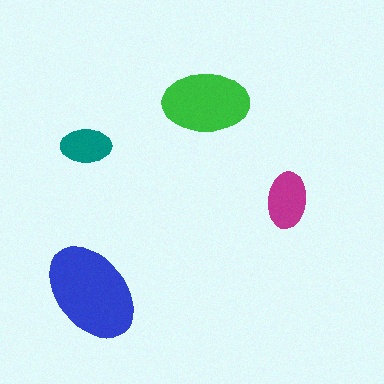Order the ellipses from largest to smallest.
the blue one, the green one, the magenta one, the teal one.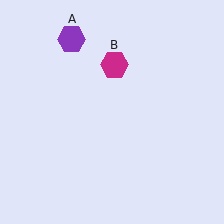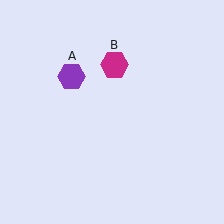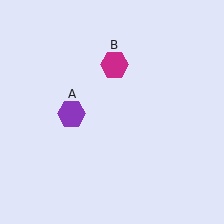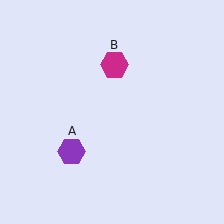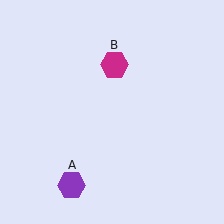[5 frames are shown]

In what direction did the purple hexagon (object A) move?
The purple hexagon (object A) moved down.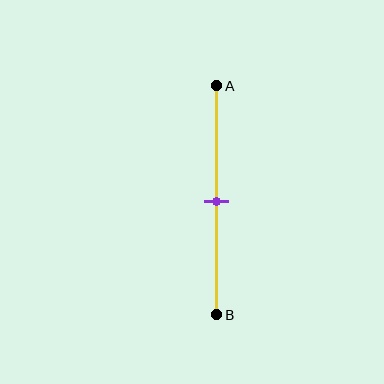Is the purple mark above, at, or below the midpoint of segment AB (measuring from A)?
The purple mark is approximately at the midpoint of segment AB.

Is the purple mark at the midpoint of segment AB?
Yes, the mark is approximately at the midpoint.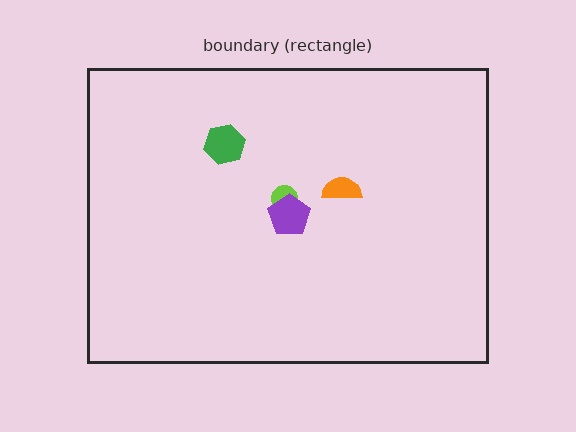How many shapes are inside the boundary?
4 inside, 0 outside.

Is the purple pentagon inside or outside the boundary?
Inside.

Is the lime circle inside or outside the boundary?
Inside.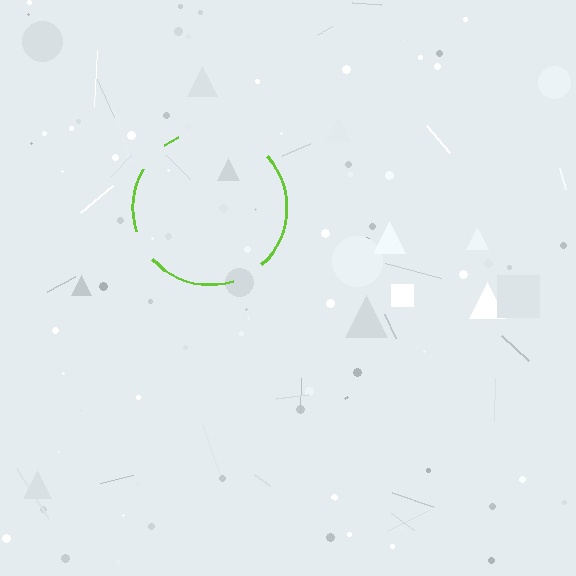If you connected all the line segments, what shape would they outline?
They would outline a circle.